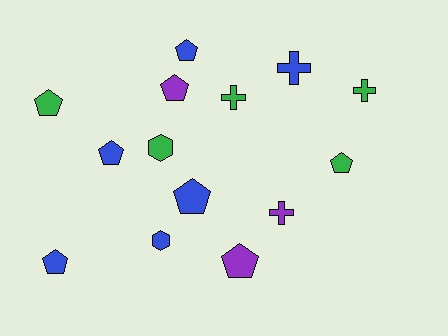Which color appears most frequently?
Blue, with 6 objects.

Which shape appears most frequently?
Pentagon, with 8 objects.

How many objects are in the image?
There are 14 objects.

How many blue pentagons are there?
There are 4 blue pentagons.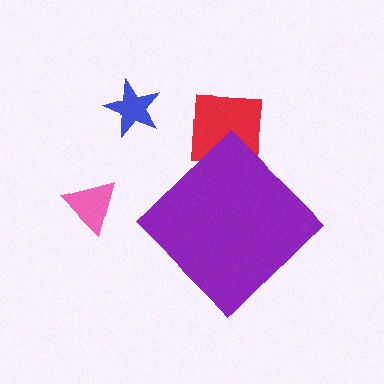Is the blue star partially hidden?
No, the blue star is fully visible.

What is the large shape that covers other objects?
A purple diamond.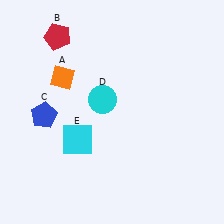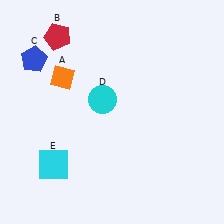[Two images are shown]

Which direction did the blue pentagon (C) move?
The blue pentagon (C) moved up.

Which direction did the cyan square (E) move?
The cyan square (E) moved down.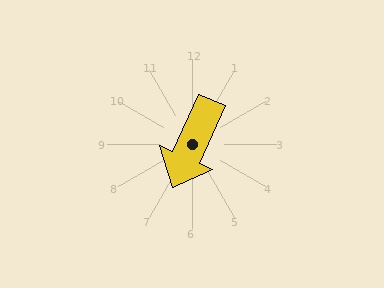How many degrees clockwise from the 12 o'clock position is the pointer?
Approximately 204 degrees.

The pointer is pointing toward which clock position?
Roughly 7 o'clock.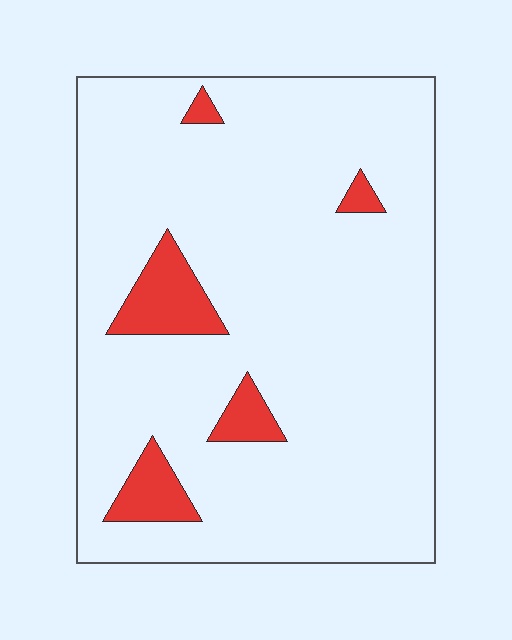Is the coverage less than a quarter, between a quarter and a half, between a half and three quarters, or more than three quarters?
Less than a quarter.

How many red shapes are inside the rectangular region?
5.